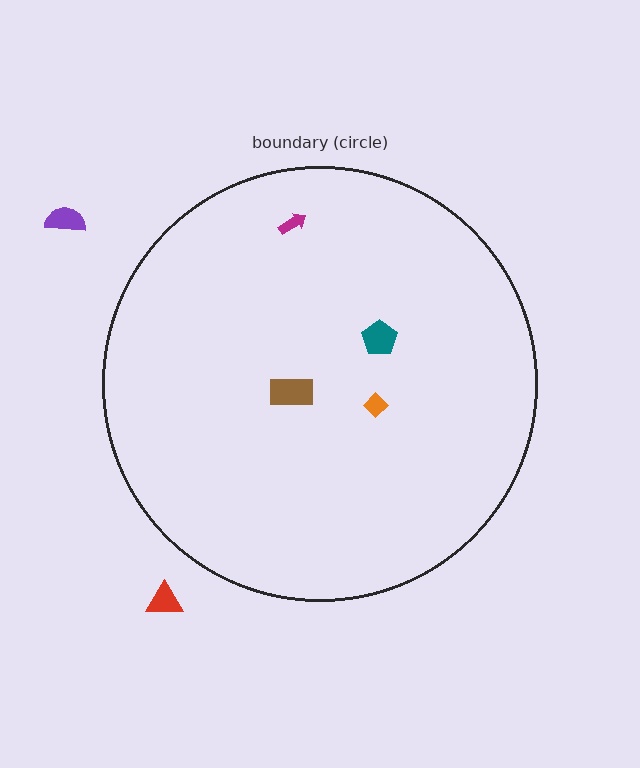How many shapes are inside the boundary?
4 inside, 2 outside.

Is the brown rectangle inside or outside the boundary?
Inside.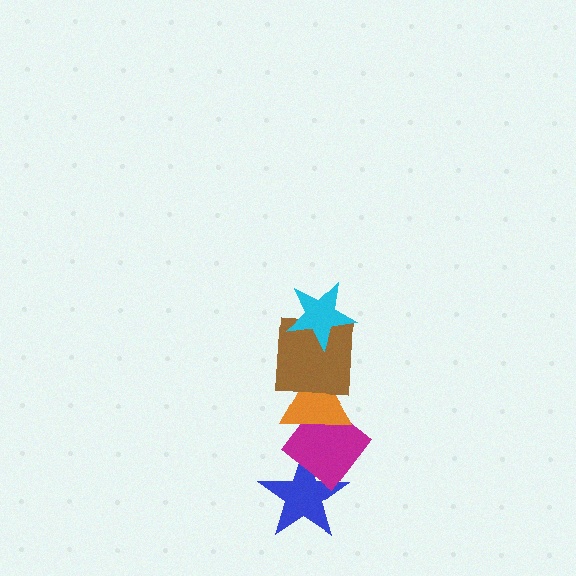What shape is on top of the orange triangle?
The brown square is on top of the orange triangle.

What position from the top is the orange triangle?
The orange triangle is 3rd from the top.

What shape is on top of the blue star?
The magenta diamond is on top of the blue star.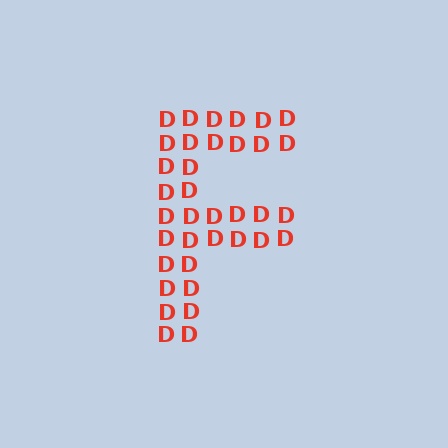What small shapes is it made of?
It is made of small letter D's.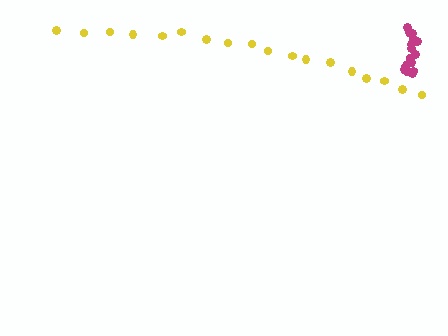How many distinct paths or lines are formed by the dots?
There are 2 distinct paths.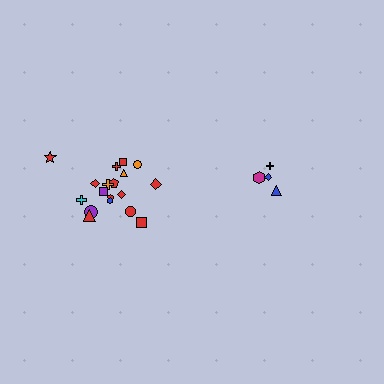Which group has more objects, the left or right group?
The left group.